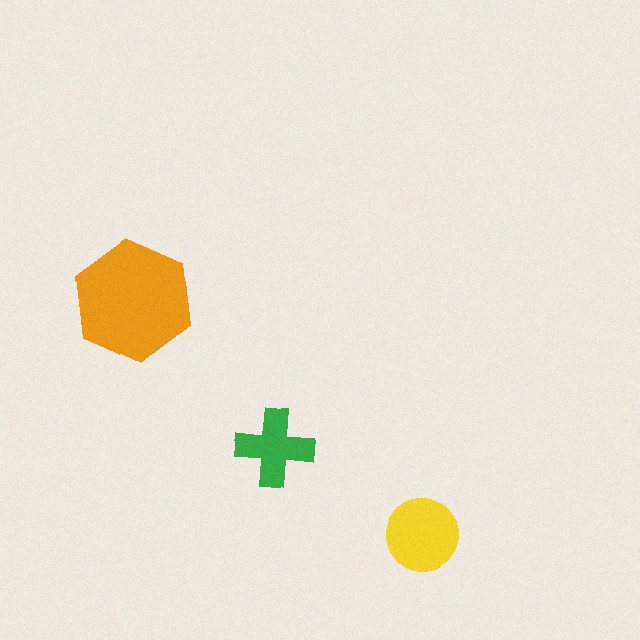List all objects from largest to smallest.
The orange hexagon, the yellow circle, the green cross.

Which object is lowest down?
The yellow circle is bottommost.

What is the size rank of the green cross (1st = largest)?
3rd.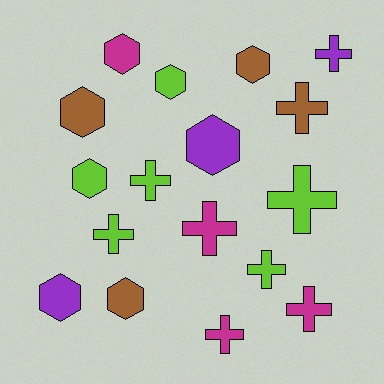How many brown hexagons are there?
There are 3 brown hexagons.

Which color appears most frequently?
Lime, with 6 objects.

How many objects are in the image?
There are 17 objects.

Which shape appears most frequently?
Cross, with 9 objects.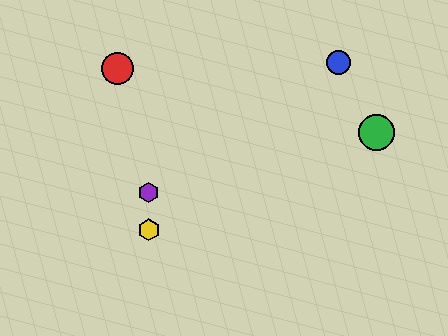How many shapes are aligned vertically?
2 shapes (the yellow hexagon, the purple hexagon) are aligned vertically.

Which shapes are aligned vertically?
The yellow hexagon, the purple hexagon are aligned vertically.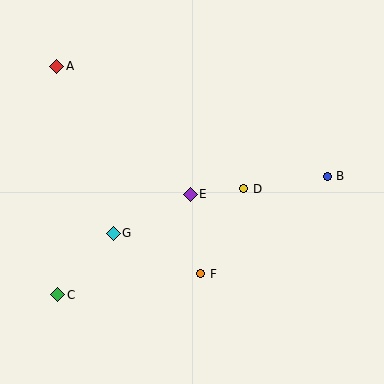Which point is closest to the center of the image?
Point E at (190, 194) is closest to the center.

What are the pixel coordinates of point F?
Point F is at (201, 274).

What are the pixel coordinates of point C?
Point C is at (58, 295).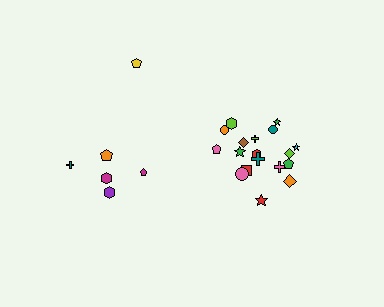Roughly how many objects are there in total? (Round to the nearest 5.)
Roughly 25 objects in total.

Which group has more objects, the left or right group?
The right group.